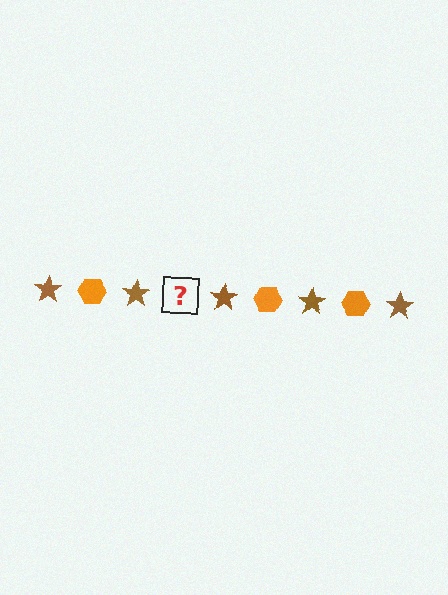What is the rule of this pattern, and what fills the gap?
The rule is that the pattern alternates between brown star and orange hexagon. The gap should be filled with an orange hexagon.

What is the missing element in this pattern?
The missing element is an orange hexagon.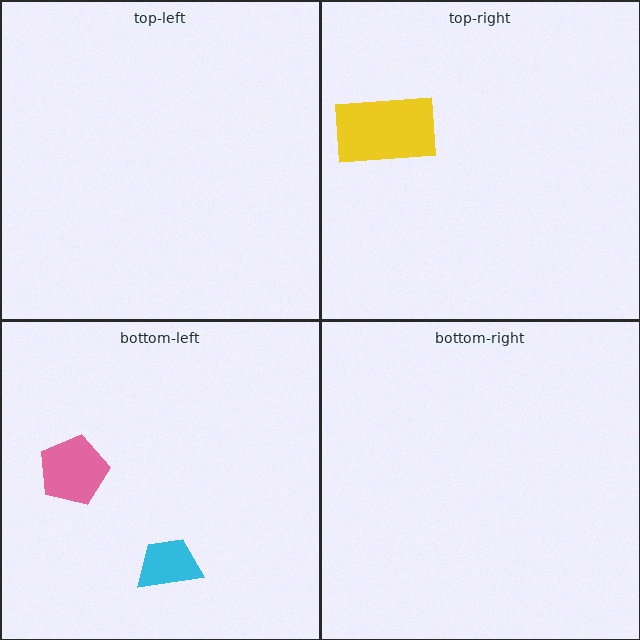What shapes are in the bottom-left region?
The cyan trapezoid, the pink pentagon.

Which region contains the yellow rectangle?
The top-right region.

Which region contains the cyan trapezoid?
The bottom-left region.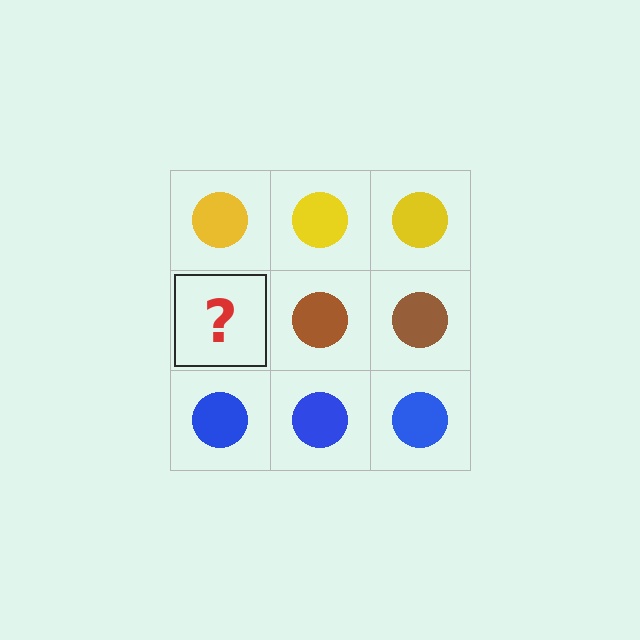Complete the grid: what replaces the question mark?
The question mark should be replaced with a brown circle.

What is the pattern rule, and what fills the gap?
The rule is that each row has a consistent color. The gap should be filled with a brown circle.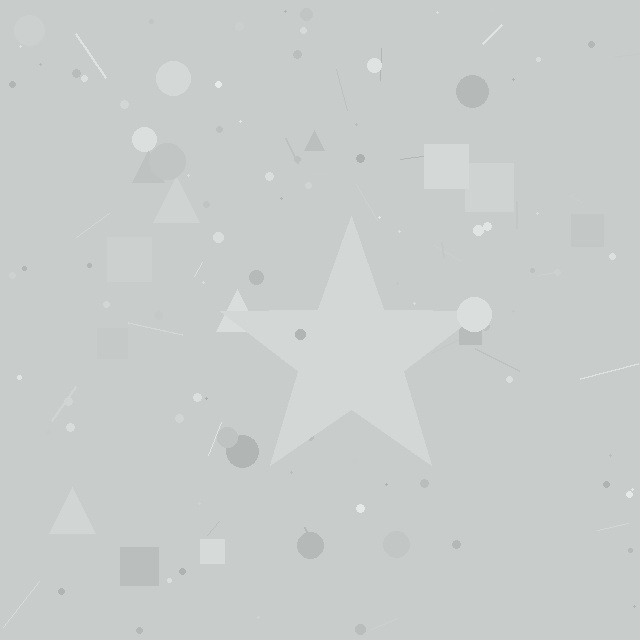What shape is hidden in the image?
A star is hidden in the image.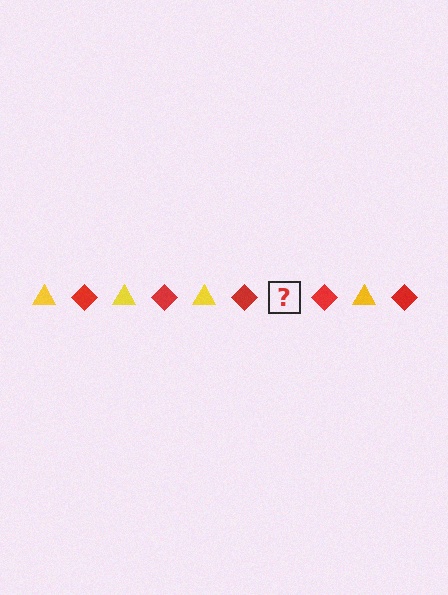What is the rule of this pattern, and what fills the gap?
The rule is that the pattern alternates between yellow triangle and red diamond. The gap should be filled with a yellow triangle.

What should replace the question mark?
The question mark should be replaced with a yellow triangle.